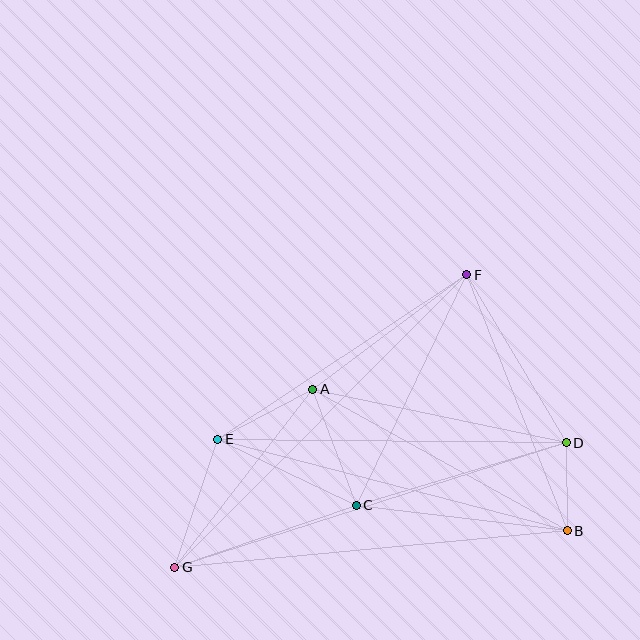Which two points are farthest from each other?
Points F and G are farthest from each other.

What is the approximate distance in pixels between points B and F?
The distance between B and F is approximately 275 pixels.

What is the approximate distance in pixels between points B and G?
The distance between B and G is approximately 394 pixels.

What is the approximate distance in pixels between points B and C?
The distance between B and C is approximately 213 pixels.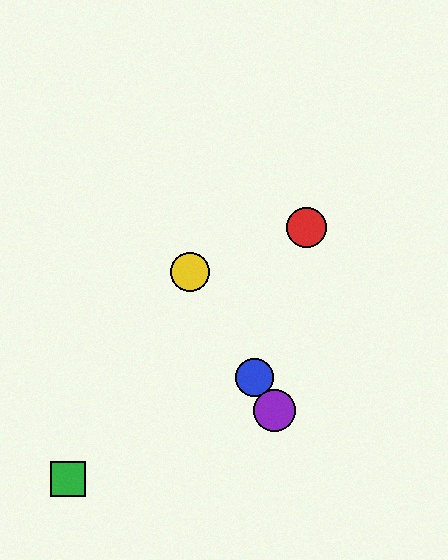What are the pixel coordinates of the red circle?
The red circle is at (307, 228).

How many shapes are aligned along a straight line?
3 shapes (the blue circle, the yellow circle, the purple circle) are aligned along a straight line.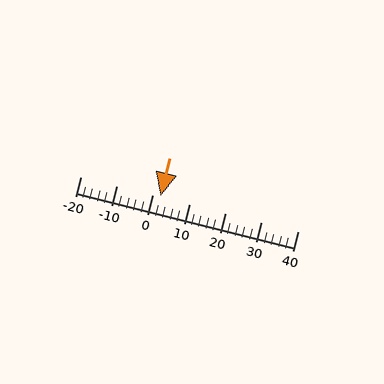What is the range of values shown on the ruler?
The ruler shows values from -20 to 40.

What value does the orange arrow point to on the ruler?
The orange arrow points to approximately 2.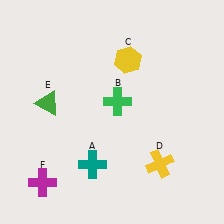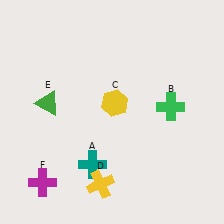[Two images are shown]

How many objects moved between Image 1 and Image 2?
3 objects moved between the two images.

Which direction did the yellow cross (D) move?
The yellow cross (D) moved left.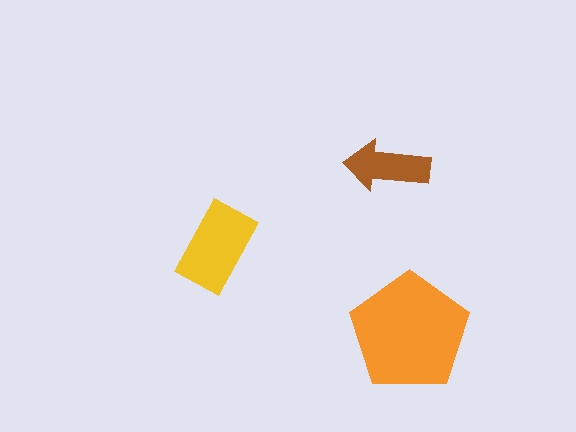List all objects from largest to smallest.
The orange pentagon, the yellow rectangle, the brown arrow.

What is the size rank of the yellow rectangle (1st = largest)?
2nd.